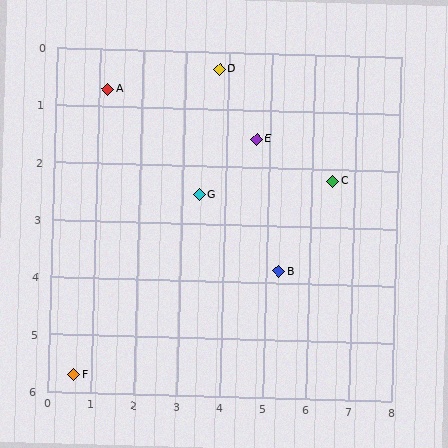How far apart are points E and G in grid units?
Points E and G are about 1.6 grid units apart.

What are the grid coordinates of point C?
Point C is at approximately (6.5, 2.2).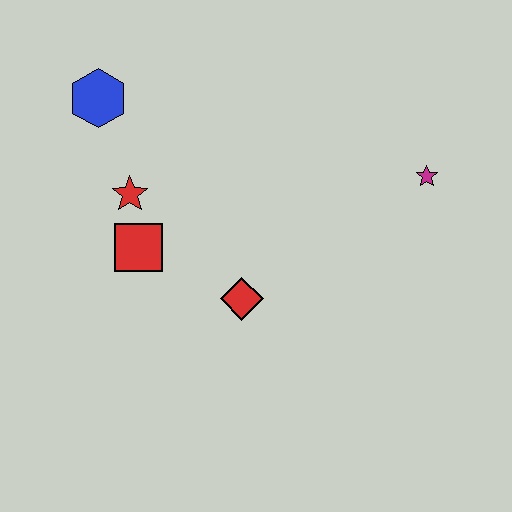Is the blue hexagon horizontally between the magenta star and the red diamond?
No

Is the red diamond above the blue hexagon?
No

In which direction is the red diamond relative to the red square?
The red diamond is to the right of the red square.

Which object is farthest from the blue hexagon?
The magenta star is farthest from the blue hexagon.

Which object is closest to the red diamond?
The red square is closest to the red diamond.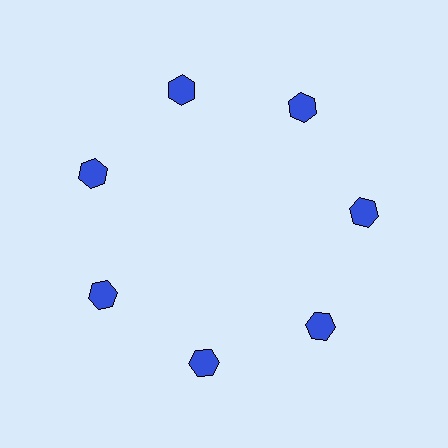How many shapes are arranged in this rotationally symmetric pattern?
There are 7 shapes, arranged in 7 groups of 1.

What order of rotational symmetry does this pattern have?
This pattern has 7-fold rotational symmetry.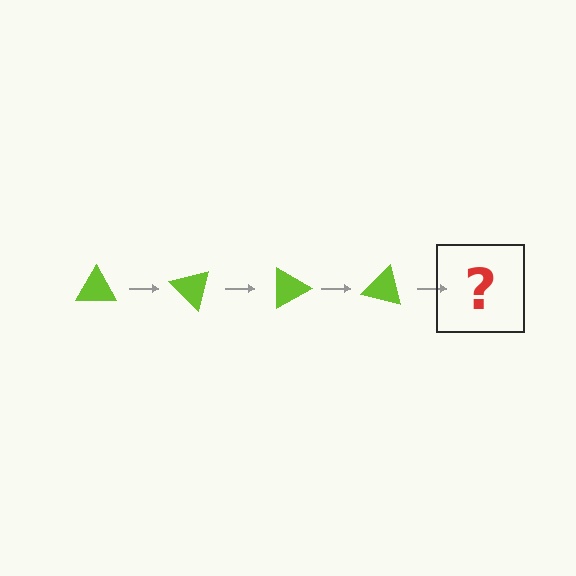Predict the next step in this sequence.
The next step is a lime triangle rotated 180 degrees.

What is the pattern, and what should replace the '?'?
The pattern is that the triangle rotates 45 degrees each step. The '?' should be a lime triangle rotated 180 degrees.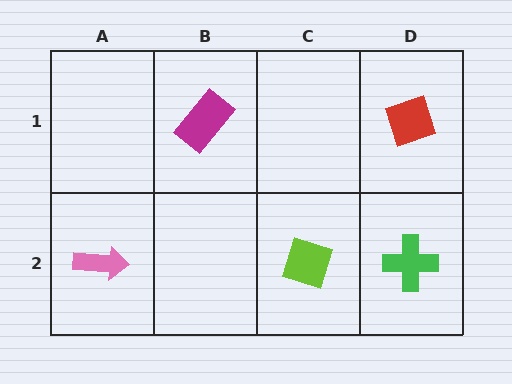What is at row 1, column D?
A red diamond.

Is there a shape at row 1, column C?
No, that cell is empty.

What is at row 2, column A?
A pink arrow.